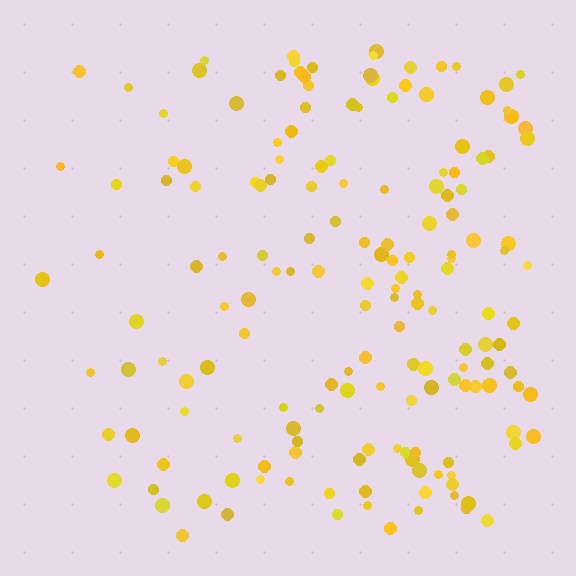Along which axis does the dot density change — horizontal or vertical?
Horizontal.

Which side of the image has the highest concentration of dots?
The right.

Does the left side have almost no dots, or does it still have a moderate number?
Still a moderate number, just noticeably fewer than the right.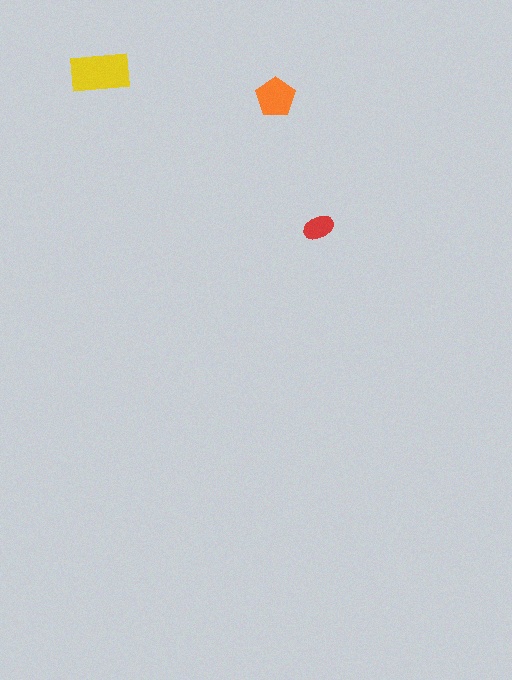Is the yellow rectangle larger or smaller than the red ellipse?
Larger.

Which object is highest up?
The yellow rectangle is topmost.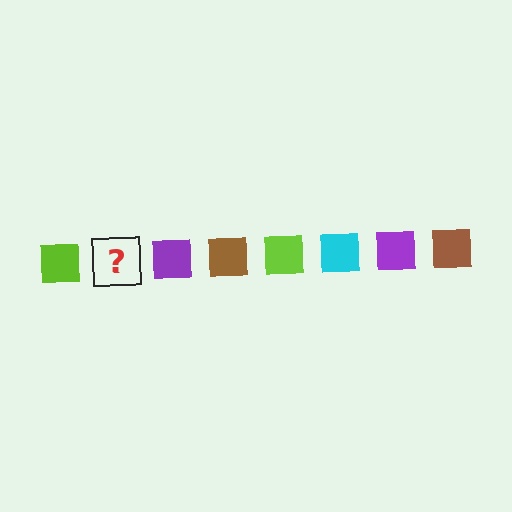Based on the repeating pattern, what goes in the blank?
The blank should be a cyan square.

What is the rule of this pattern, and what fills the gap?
The rule is that the pattern cycles through lime, cyan, purple, brown squares. The gap should be filled with a cyan square.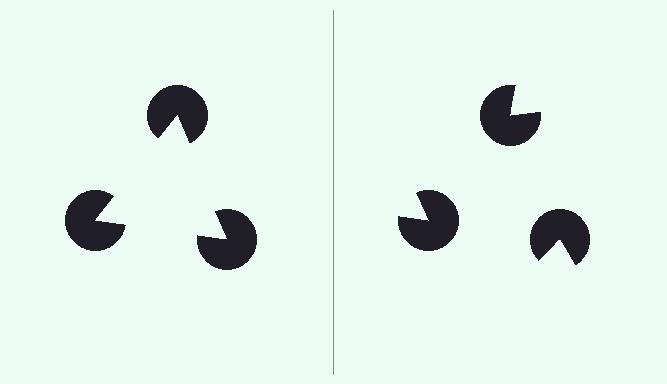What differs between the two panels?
The pac-man discs are positioned identically on both sides; only the wedge orientations differ. On the left they align to a triangle; on the right they are misaligned.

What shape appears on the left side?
An illusory triangle.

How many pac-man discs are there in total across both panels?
6 — 3 on each side.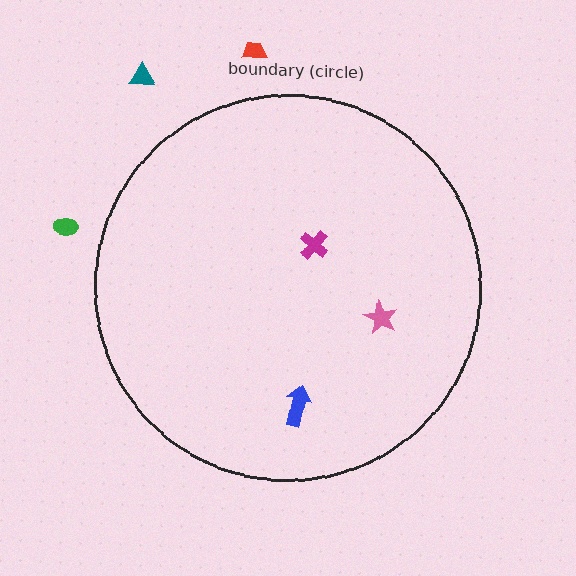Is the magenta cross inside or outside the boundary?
Inside.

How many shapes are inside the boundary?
3 inside, 3 outside.